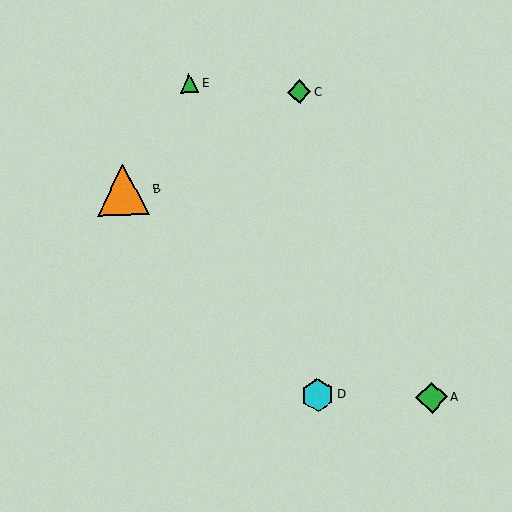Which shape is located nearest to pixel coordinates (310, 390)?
The cyan hexagon (labeled D) at (317, 395) is nearest to that location.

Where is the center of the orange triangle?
The center of the orange triangle is at (123, 190).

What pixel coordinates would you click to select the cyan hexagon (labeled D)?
Click at (317, 395) to select the cyan hexagon D.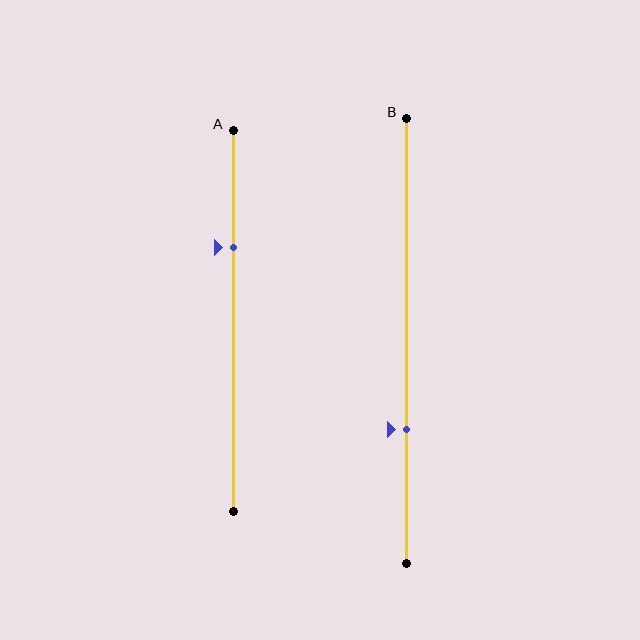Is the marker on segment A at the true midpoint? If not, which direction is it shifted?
No, the marker on segment A is shifted upward by about 19% of the segment length.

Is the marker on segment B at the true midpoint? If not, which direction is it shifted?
No, the marker on segment B is shifted downward by about 20% of the segment length.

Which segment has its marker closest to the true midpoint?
Segment A has its marker closest to the true midpoint.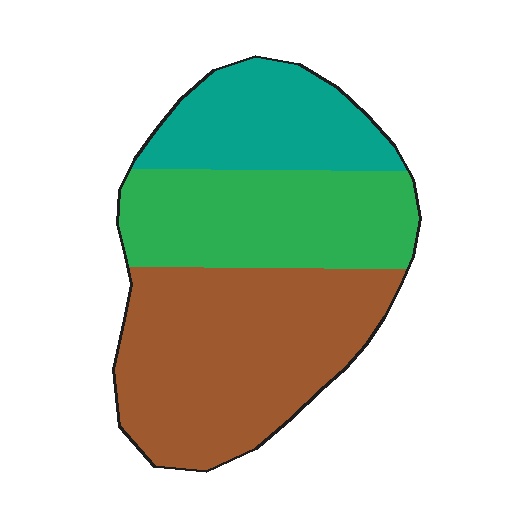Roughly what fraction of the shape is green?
Green covers around 30% of the shape.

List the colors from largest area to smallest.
From largest to smallest: brown, green, teal.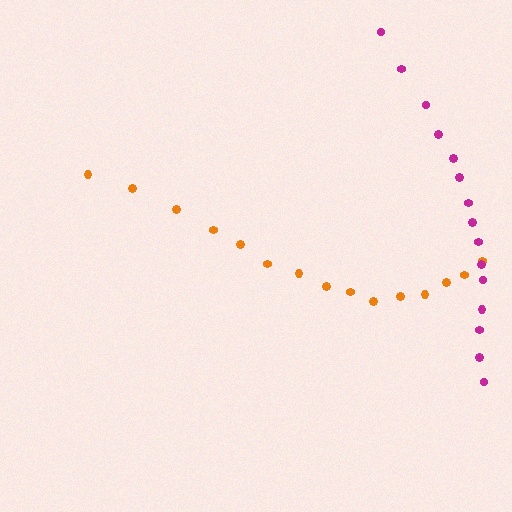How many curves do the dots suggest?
There are 2 distinct paths.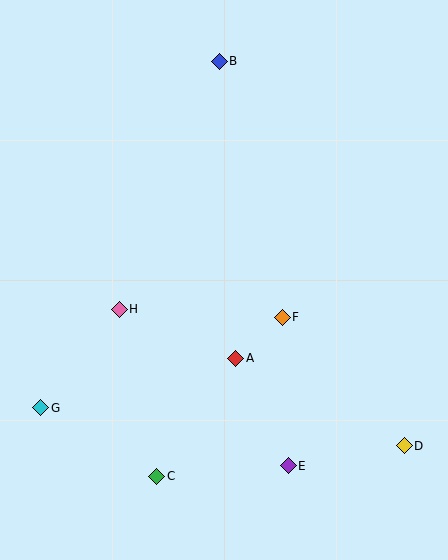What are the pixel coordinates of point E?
Point E is at (288, 466).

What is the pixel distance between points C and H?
The distance between C and H is 171 pixels.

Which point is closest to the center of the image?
Point F at (282, 317) is closest to the center.